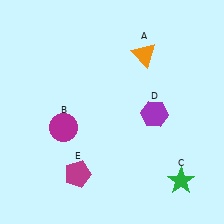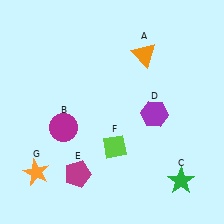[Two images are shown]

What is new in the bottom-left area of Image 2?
An orange star (G) was added in the bottom-left area of Image 2.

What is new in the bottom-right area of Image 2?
A lime diamond (F) was added in the bottom-right area of Image 2.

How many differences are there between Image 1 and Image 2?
There are 2 differences between the two images.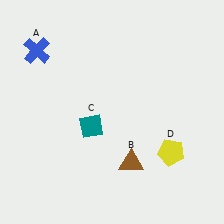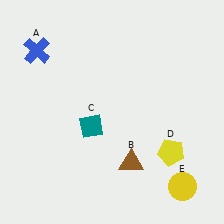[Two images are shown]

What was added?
A yellow circle (E) was added in Image 2.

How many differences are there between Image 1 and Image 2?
There is 1 difference between the two images.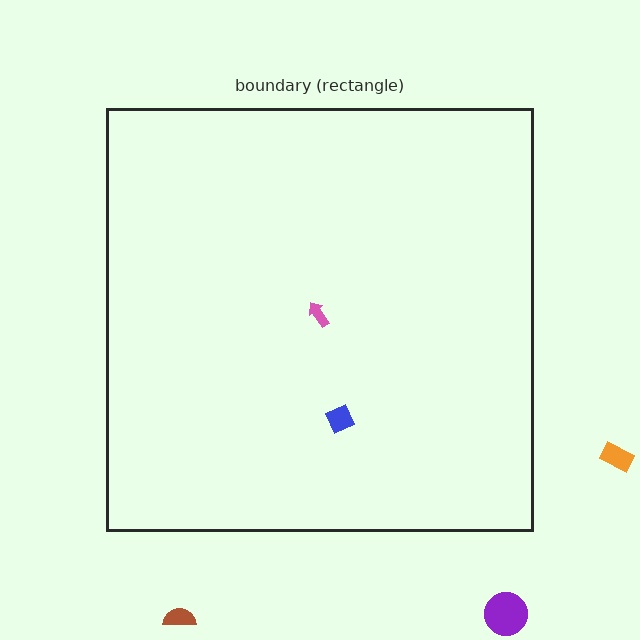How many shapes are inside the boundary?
2 inside, 3 outside.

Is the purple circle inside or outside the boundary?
Outside.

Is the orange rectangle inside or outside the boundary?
Outside.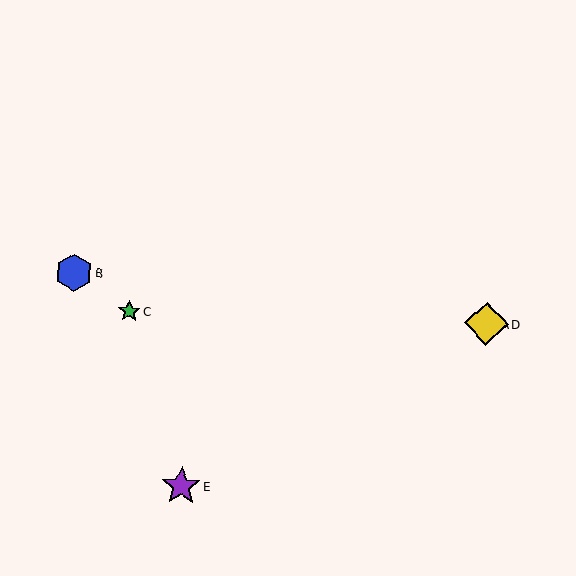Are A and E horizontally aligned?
No, A is at y≈324 and E is at y≈486.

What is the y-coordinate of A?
Object A is at y≈324.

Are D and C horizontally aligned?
Yes, both are at y≈324.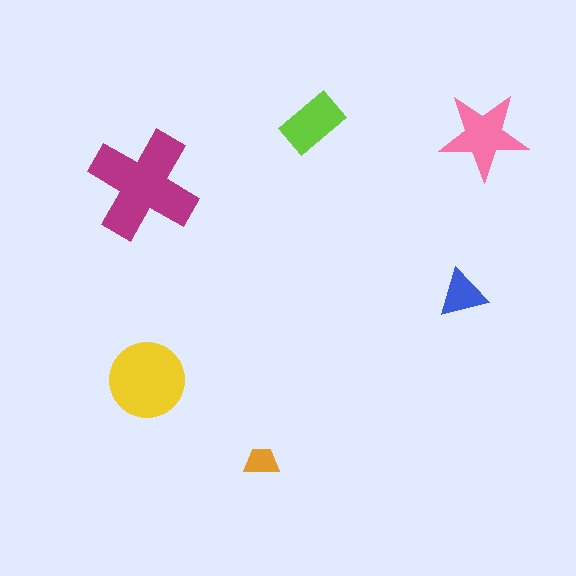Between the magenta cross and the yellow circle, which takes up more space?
The magenta cross.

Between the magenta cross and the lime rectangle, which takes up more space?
The magenta cross.